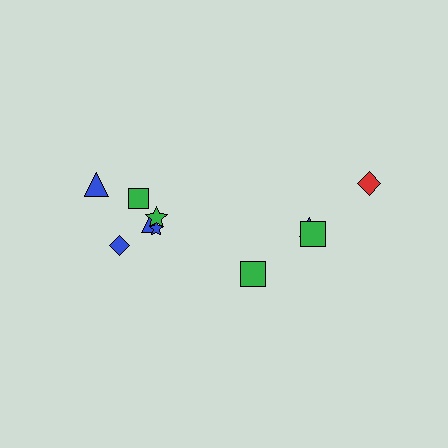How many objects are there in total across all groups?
There are 10 objects.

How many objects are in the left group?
There are 6 objects.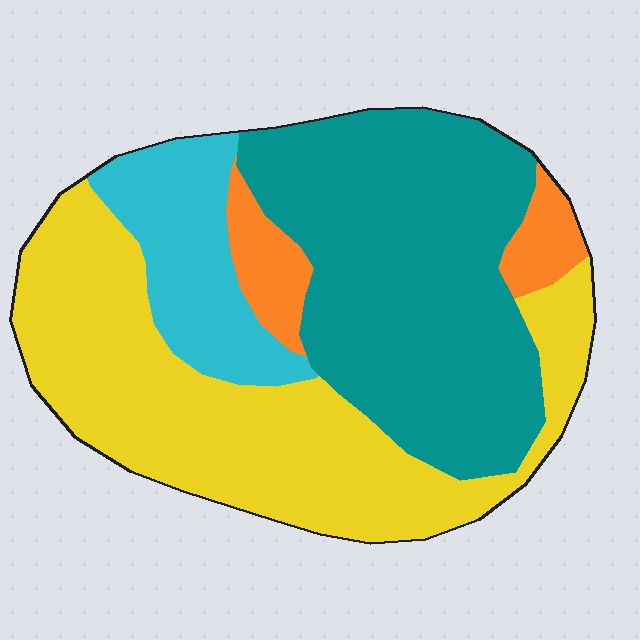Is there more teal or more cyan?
Teal.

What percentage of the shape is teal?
Teal takes up about two fifths (2/5) of the shape.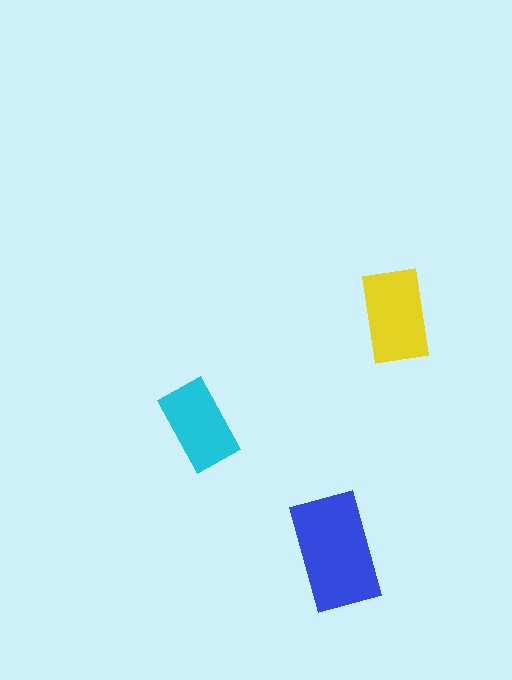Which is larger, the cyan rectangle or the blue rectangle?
The blue one.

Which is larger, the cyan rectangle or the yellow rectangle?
The yellow one.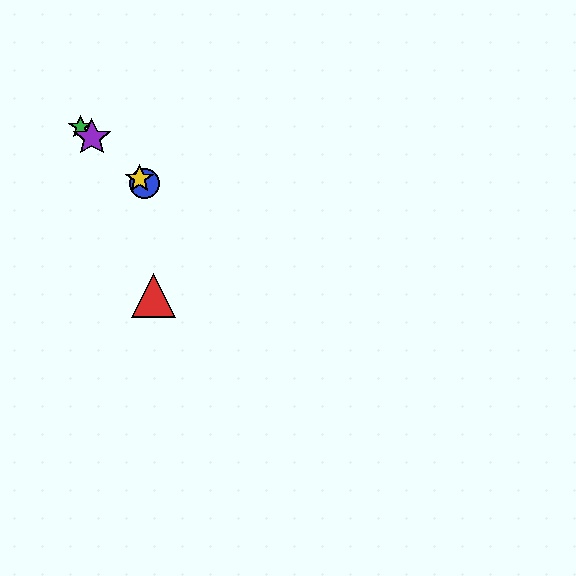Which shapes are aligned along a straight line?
The blue circle, the green star, the yellow star, the purple star are aligned along a straight line.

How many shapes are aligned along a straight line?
4 shapes (the blue circle, the green star, the yellow star, the purple star) are aligned along a straight line.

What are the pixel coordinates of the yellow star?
The yellow star is at (140, 179).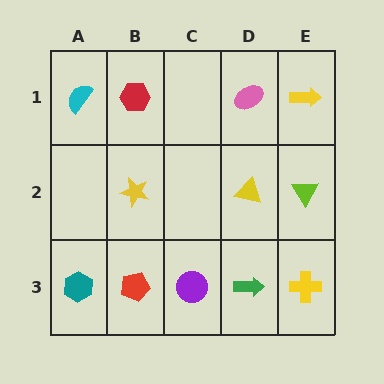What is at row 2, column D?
A yellow triangle.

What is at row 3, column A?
A teal hexagon.